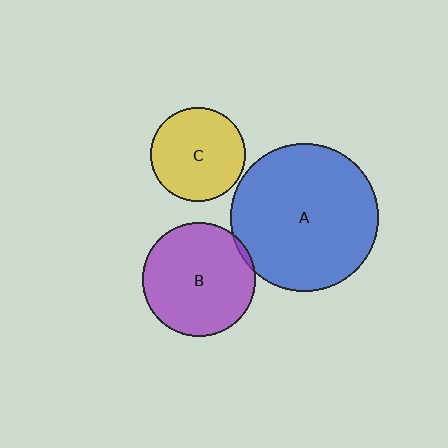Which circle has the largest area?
Circle A (blue).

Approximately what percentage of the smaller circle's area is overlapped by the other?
Approximately 5%.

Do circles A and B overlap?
Yes.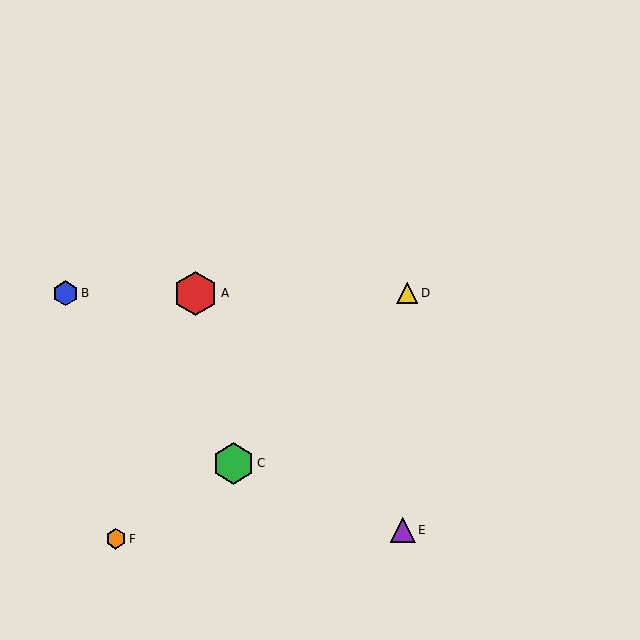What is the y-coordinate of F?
Object F is at y≈539.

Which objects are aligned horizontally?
Objects A, B, D are aligned horizontally.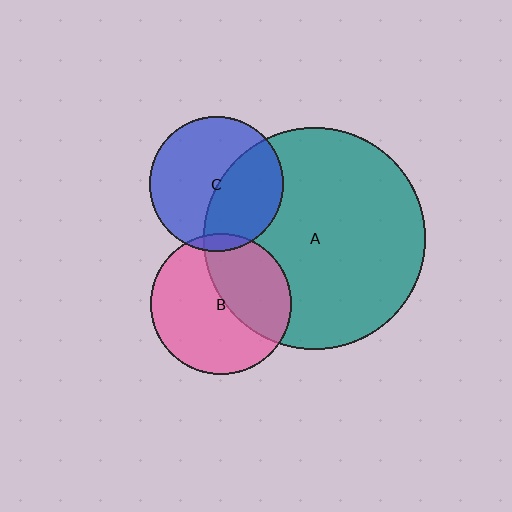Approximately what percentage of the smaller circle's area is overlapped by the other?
Approximately 40%.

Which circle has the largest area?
Circle A (teal).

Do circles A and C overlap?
Yes.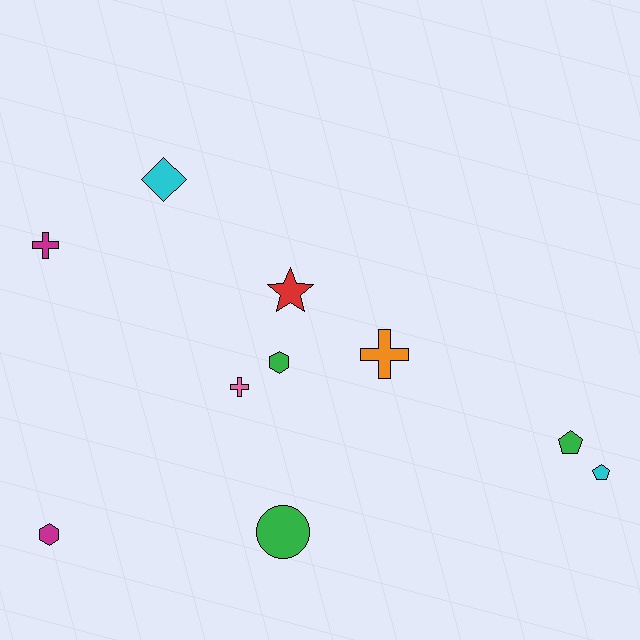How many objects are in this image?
There are 10 objects.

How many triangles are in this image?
There are no triangles.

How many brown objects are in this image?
There are no brown objects.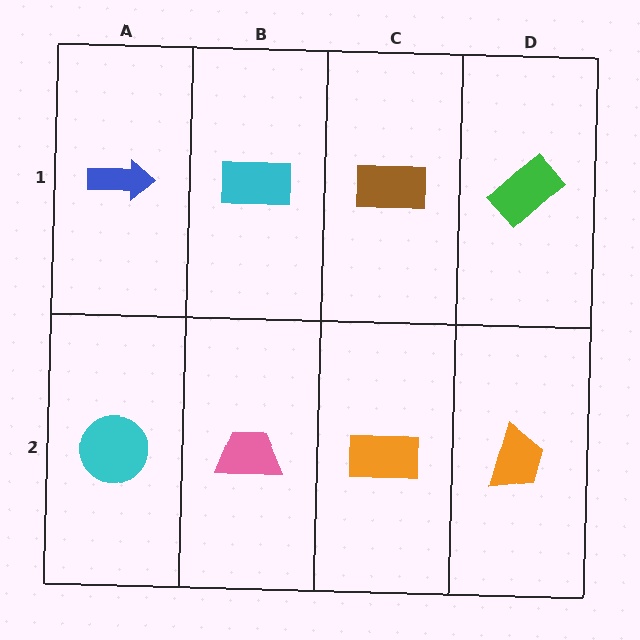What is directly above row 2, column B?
A cyan rectangle.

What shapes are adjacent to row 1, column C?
An orange rectangle (row 2, column C), a cyan rectangle (row 1, column B), a green rectangle (row 1, column D).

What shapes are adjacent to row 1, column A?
A cyan circle (row 2, column A), a cyan rectangle (row 1, column B).